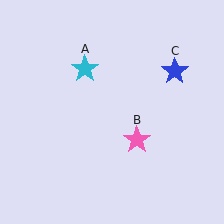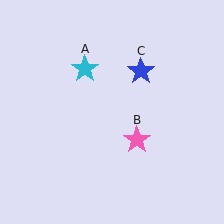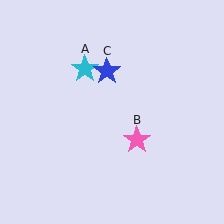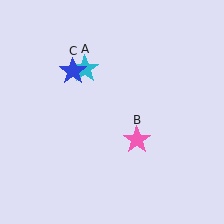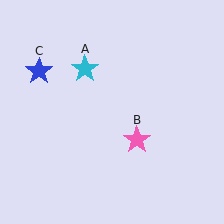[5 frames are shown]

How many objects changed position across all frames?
1 object changed position: blue star (object C).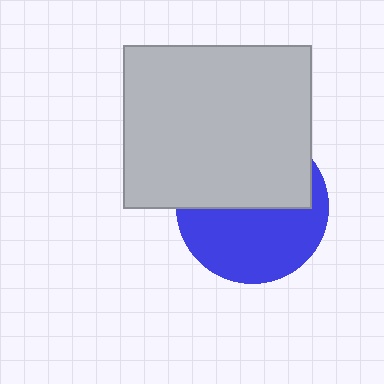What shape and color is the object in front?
The object in front is a light gray rectangle.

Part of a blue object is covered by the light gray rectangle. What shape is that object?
It is a circle.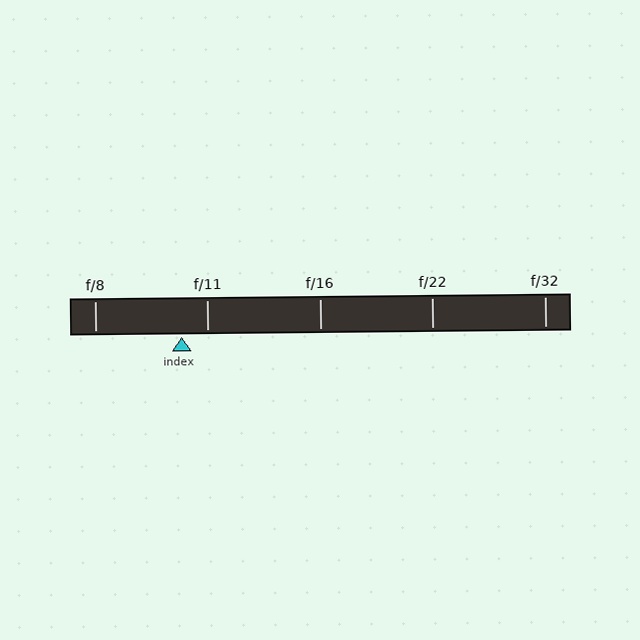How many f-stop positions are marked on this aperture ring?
There are 5 f-stop positions marked.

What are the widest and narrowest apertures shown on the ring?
The widest aperture shown is f/8 and the narrowest is f/32.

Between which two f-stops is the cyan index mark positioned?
The index mark is between f/8 and f/11.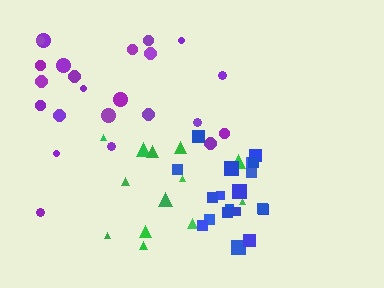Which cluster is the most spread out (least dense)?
Purple.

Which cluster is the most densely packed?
Blue.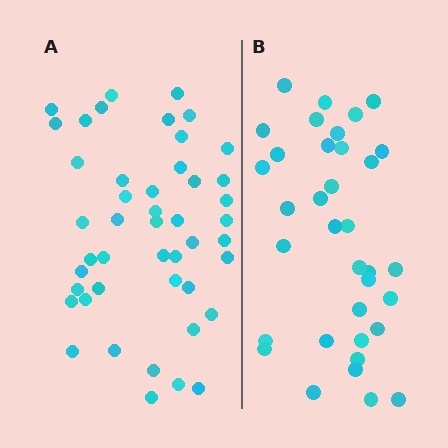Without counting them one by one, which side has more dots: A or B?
Region A (the left region) has more dots.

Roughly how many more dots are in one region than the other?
Region A has roughly 12 or so more dots than region B.